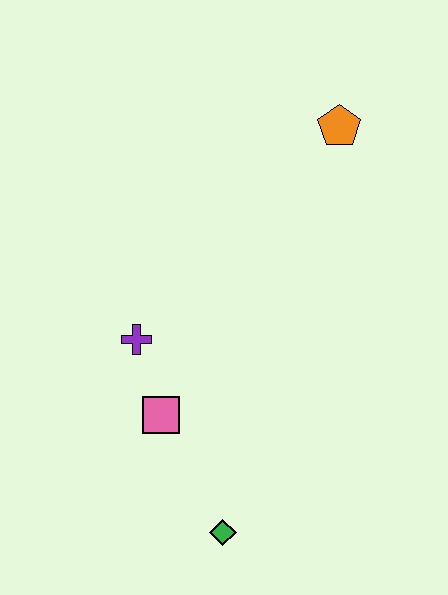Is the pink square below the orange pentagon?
Yes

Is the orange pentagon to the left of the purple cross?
No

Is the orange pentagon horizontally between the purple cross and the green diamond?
No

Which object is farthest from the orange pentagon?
The green diamond is farthest from the orange pentagon.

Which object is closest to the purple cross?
The pink square is closest to the purple cross.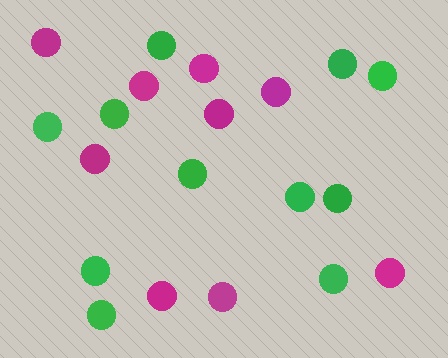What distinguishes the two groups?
There are 2 groups: one group of green circles (11) and one group of magenta circles (9).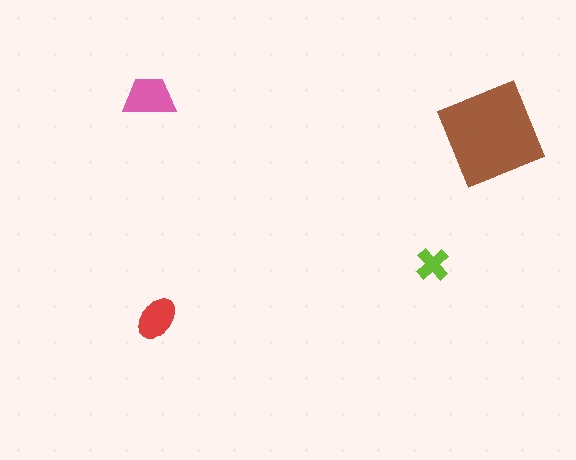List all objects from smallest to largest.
The lime cross, the red ellipse, the pink trapezoid, the brown diamond.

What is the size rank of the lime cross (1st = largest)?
4th.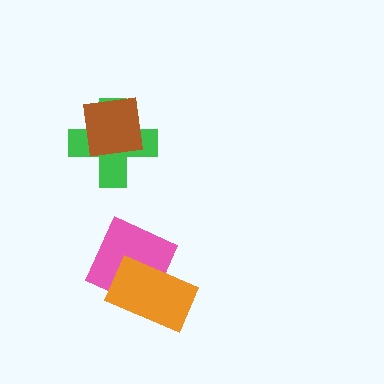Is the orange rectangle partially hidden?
No, no other shape covers it.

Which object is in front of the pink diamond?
The orange rectangle is in front of the pink diamond.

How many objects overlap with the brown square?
1 object overlaps with the brown square.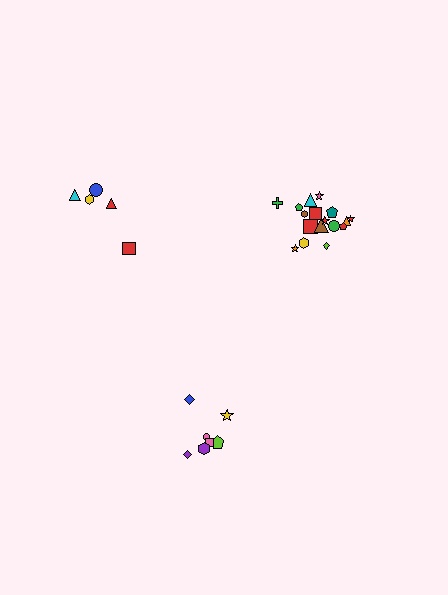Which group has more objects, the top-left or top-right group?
The top-right group.